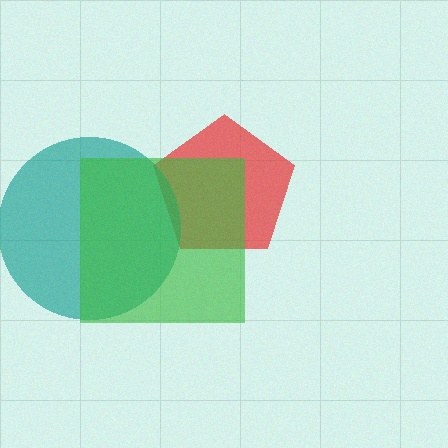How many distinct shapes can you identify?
There are 3 distinct shapes: a red pentagon, a teal circle, a green square.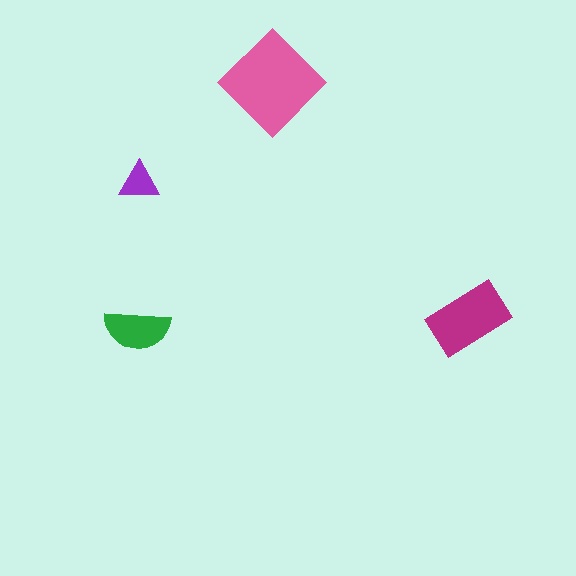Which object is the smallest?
The purple triangle.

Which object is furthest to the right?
The magenta rectangle is rightmost.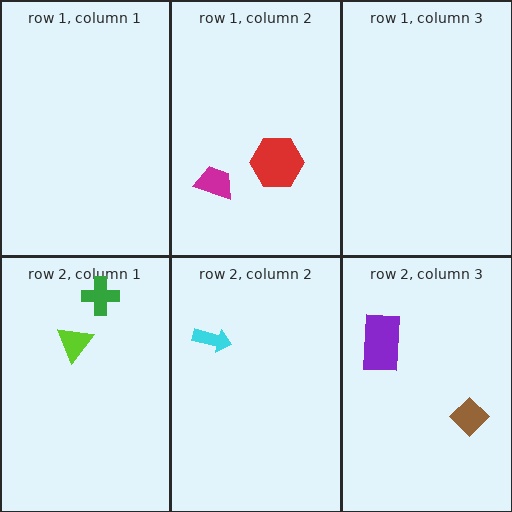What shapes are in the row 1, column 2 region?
The magenta trapezoid, the red hexagon.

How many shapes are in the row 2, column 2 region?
1.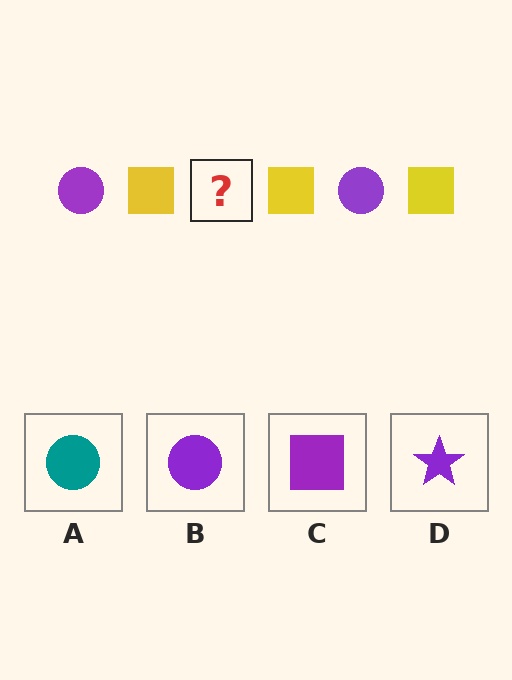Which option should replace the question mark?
Option B.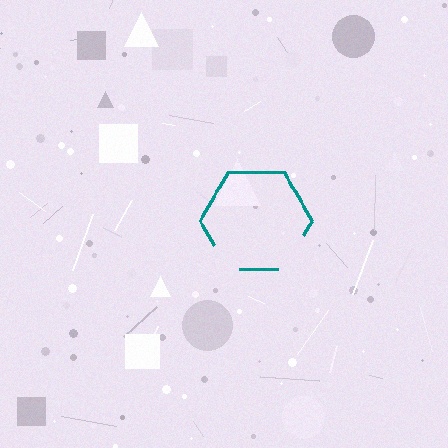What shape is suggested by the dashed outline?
The dashed outline suggests a hexagon.